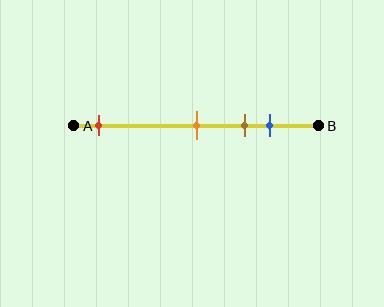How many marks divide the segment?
There are 4 marks dividing the segment.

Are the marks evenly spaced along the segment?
No, the marks are not evenly spaced.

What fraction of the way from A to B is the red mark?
The red mark is approximately 10% (0.1) of the way from A to B.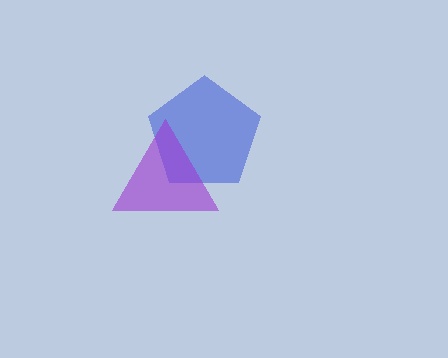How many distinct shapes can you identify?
There are 2 distinct shapes: a blue pentagon, a purple triangle.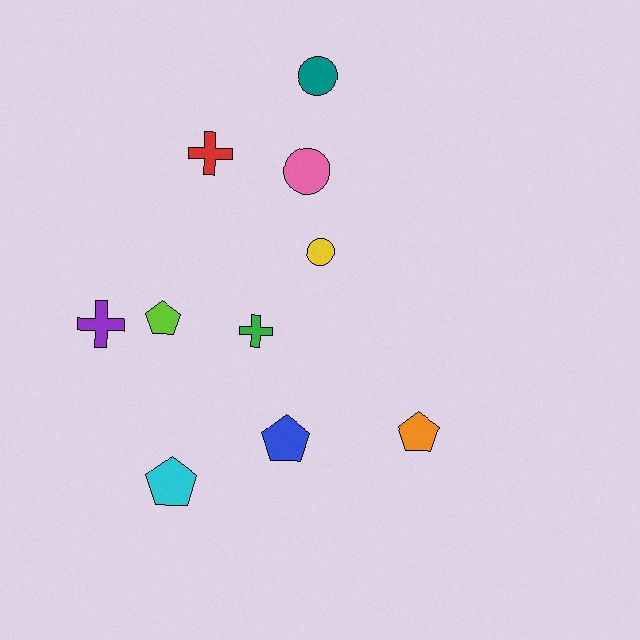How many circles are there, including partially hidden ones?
There are 3 circles.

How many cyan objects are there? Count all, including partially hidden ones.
There is 1 cyan object.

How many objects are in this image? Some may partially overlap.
There are 10 objects.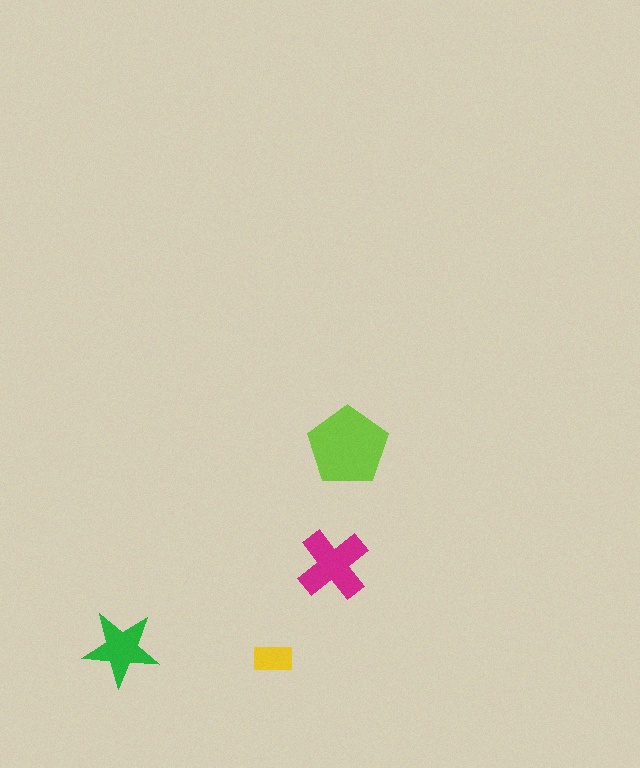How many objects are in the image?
There are 4 objects in the image.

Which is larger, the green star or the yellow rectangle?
The green star.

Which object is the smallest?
The yellow rectangle.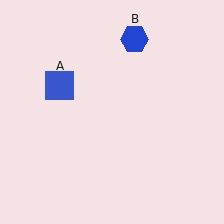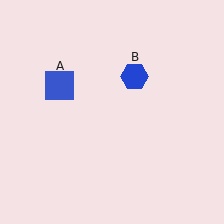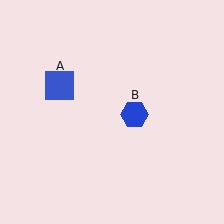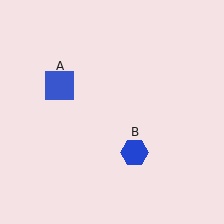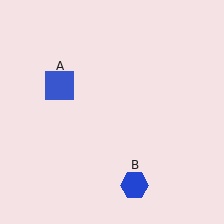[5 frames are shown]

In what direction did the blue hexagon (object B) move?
The blue hexagon (object B) moved down.